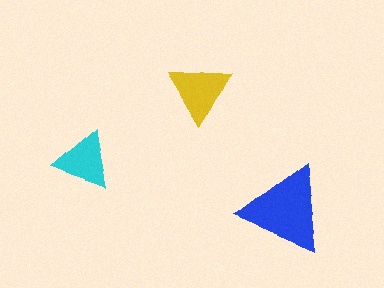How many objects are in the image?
There are 3 objects in the image.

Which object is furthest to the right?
The blue triangle is rightmost.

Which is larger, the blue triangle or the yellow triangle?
The blue one.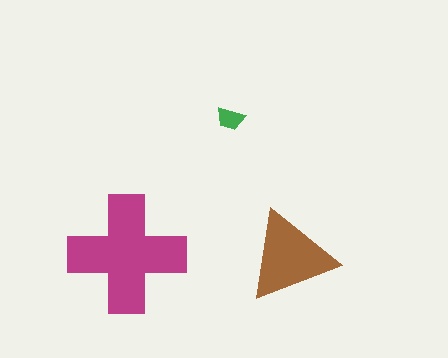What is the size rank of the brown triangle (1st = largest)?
2nd.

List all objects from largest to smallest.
The magenta cross, the brown triangle, the green trapezoid.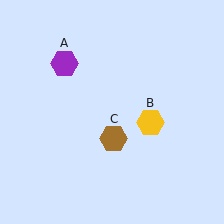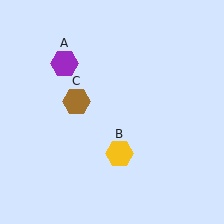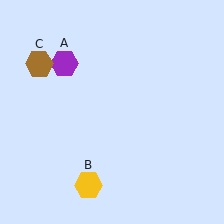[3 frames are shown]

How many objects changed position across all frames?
2 objects changed position: yellow hexagon (object B), brown hexagon (object C).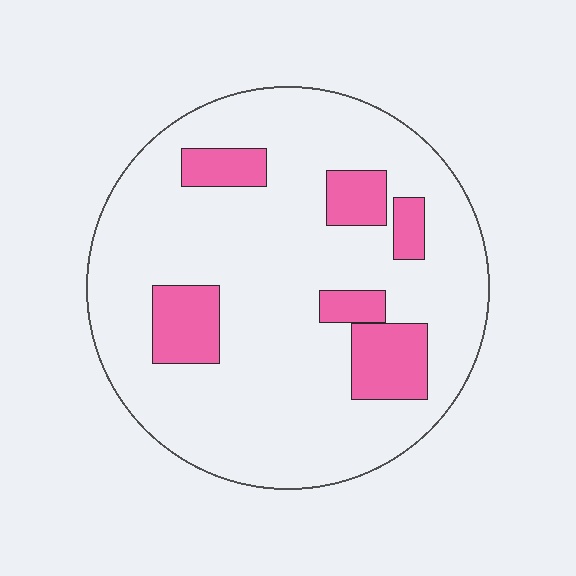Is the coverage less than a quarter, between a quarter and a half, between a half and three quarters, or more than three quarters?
Less than a quarter.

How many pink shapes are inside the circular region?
6.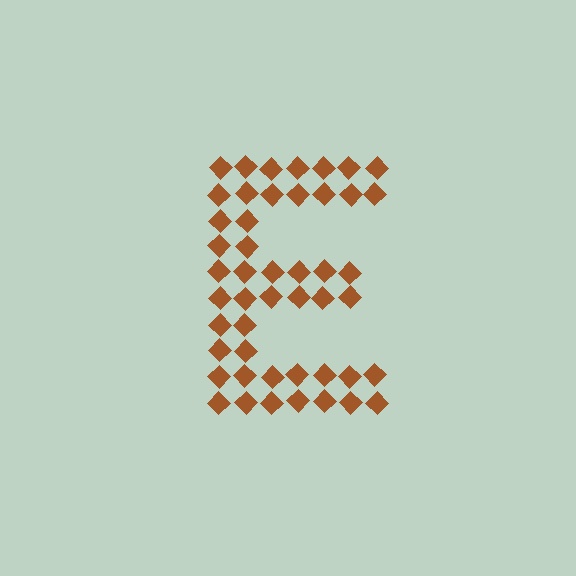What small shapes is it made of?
It is made of small diamonds.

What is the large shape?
The large shape is the letter E.